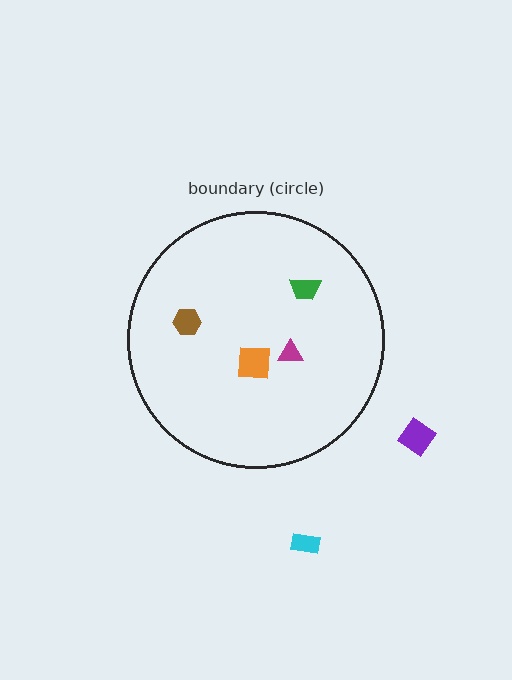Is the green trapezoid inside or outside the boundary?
Inside.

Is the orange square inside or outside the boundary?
Inside.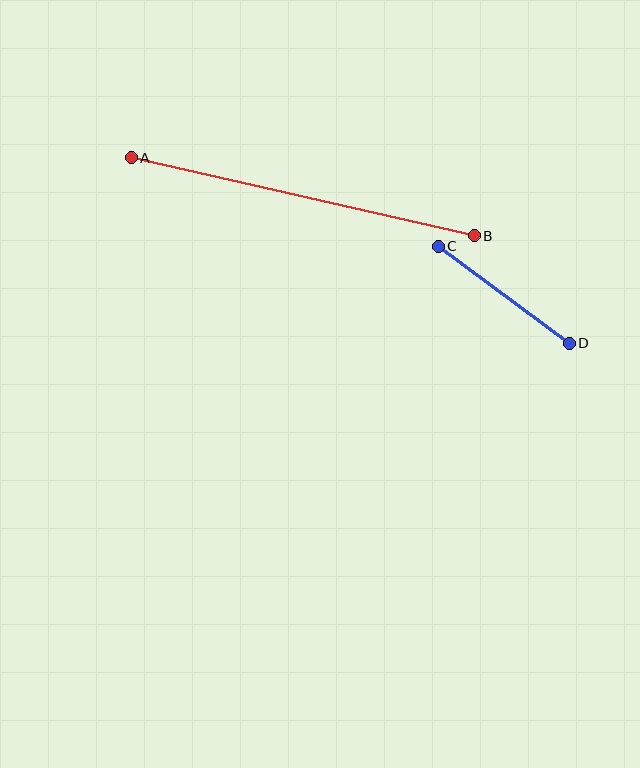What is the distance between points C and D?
The distance is approximately 163 pixels.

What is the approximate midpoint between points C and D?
The midpoint is at approximately (504, 295) pixels.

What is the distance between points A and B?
The distance is approximately 351 pixels.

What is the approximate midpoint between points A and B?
The midpoint is at approximately (303, 197) pixels.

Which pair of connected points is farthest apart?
Points A and B are farthest apart.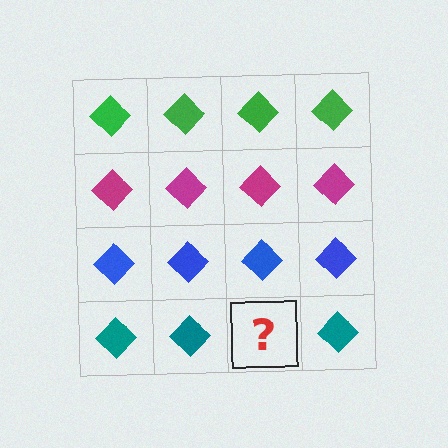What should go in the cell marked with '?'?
The missing cell should contain a teal diamond.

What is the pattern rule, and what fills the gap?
The rule is that each row has a consistent color. The gap should be filled with a teal diamond.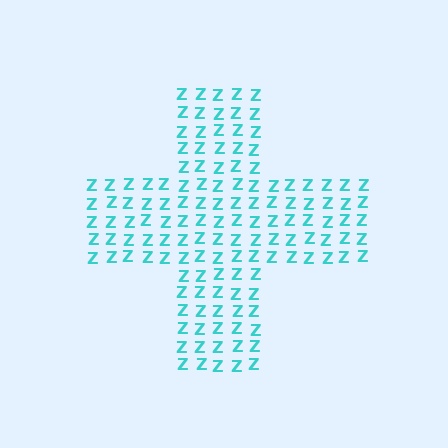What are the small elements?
The small elements are letter Z's.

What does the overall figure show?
The overall figure shows a cross.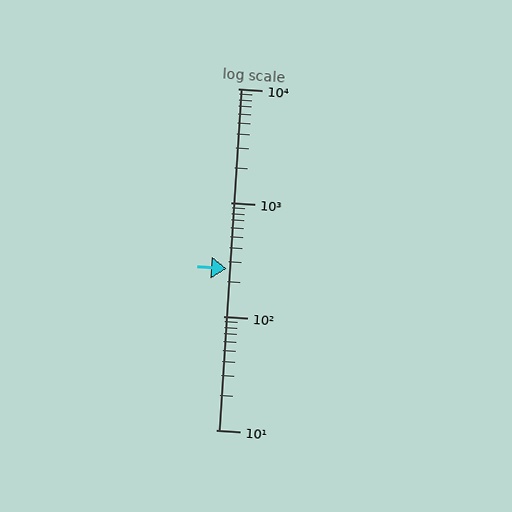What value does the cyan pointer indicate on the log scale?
The pointer indicates approximately 260.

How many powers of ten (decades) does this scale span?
The scale spans 3 decades, from 10 to 10000.